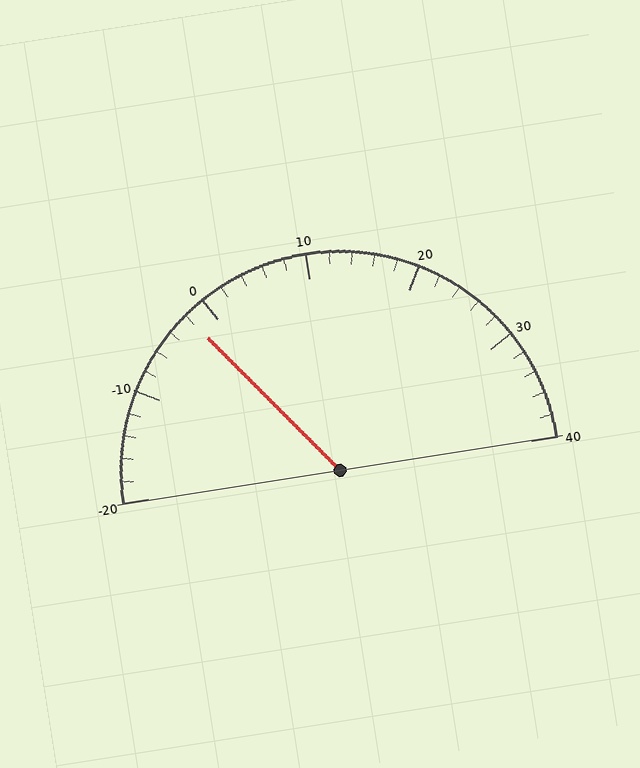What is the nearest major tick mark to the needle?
The nearest major tick mark is 0.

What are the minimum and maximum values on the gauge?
The gauge ranges from -20 to 40.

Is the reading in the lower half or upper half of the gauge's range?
The reading is in the lower half of the range (-20 to 40).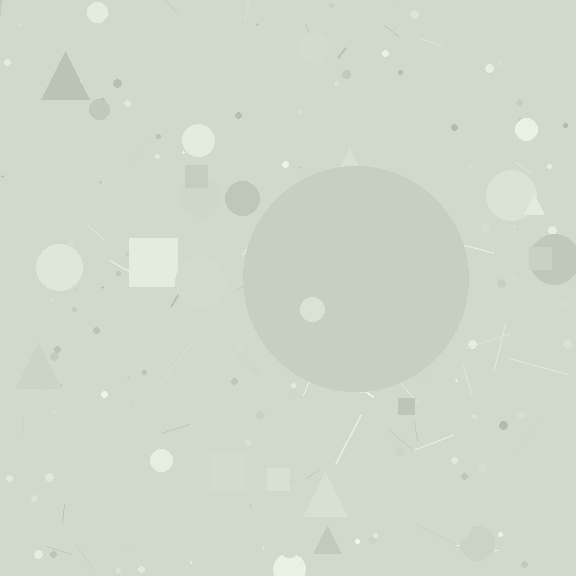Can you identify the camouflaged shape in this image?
The camouflaged shape is a circle.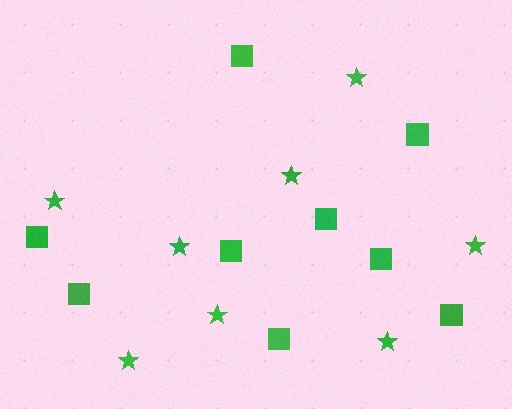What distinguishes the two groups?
There are 2 groups: one group of stars (8) and one group of squares (9).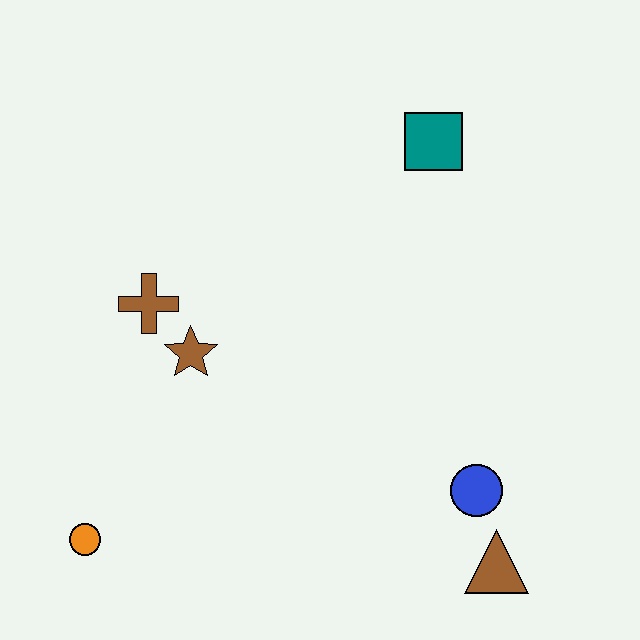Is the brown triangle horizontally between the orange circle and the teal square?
No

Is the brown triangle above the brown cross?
No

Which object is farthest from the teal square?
The orange circle is farthest from the teal square.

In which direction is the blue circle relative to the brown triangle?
The blue circle is above the brown triangle.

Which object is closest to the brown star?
The brown cross is closest to the brown star.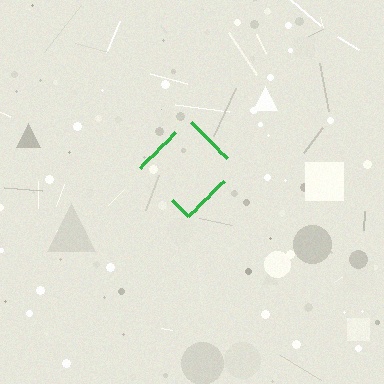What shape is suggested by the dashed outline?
The dashed outline suggests a diamond.